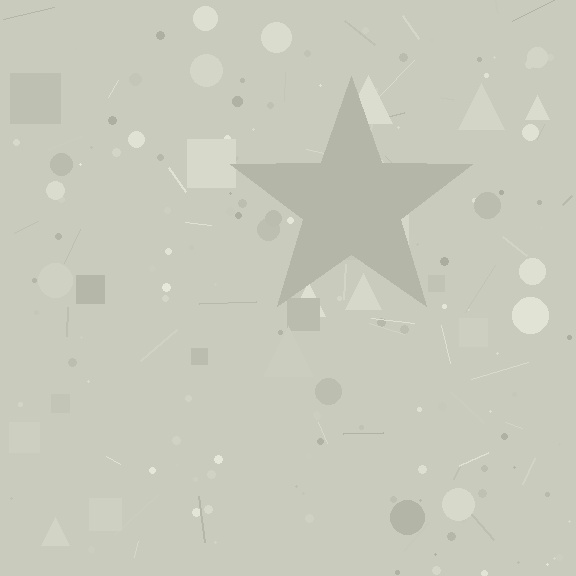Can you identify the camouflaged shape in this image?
The camouflaged shape is a star.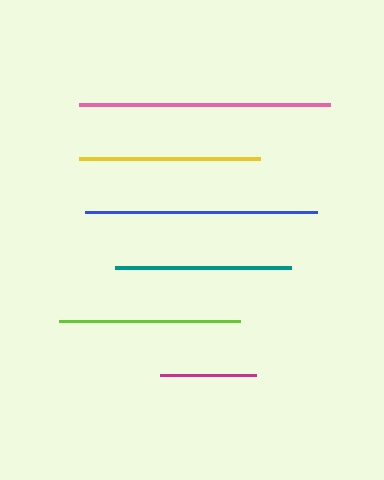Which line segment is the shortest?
The magenta line is the shortest at approximately 96 pixels.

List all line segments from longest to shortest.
From longest to shortest: pink, blue, yellow, lime, teal, magenta.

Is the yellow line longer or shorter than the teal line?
The yellow line is longer than the teal line.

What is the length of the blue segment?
The blue segment is approximately 232 pixels long.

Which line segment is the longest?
The pink line is the longest at approximately 251 pixels.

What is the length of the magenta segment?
The magenta segment is approximately 96 pixels long.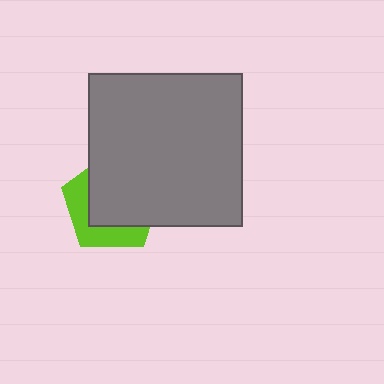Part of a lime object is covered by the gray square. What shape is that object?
It is a pentagon.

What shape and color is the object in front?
The object in front is a gray square.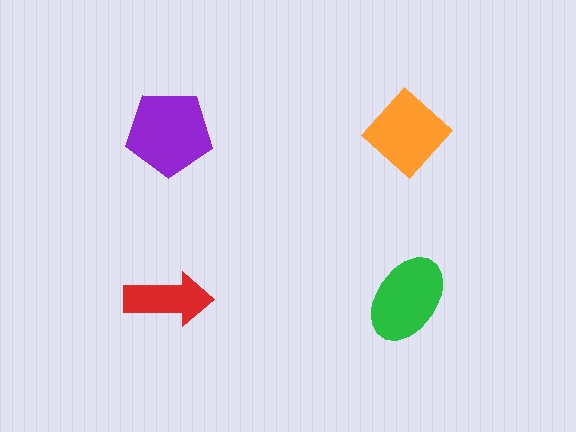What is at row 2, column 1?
A red arrow.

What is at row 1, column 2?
An orange diamond.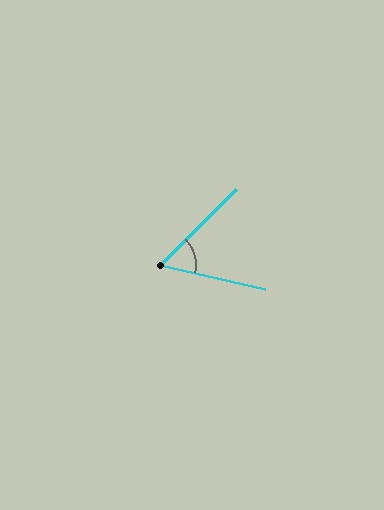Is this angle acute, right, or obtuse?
It is acute.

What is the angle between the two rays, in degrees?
Approximately 58 degrees.